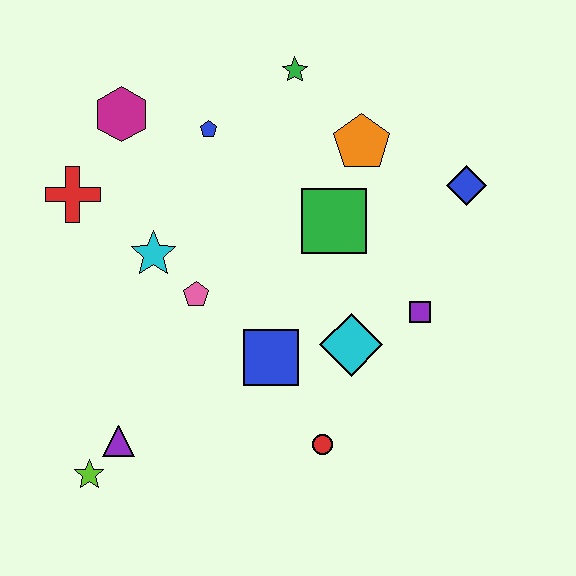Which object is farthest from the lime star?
The blue diamond is farthest from the lime star.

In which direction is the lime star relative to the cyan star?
The lime star is below the cyan star.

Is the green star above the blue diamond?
Yes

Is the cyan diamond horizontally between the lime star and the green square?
No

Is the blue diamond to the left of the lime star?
No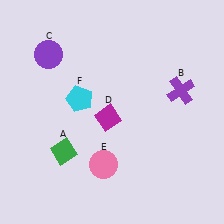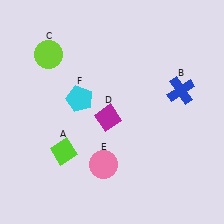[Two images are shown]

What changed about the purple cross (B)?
In Image 1, B is purple. In Image 2, it changed to blue.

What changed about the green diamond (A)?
In Image 1, A is green. In Image 2, it changed to lime.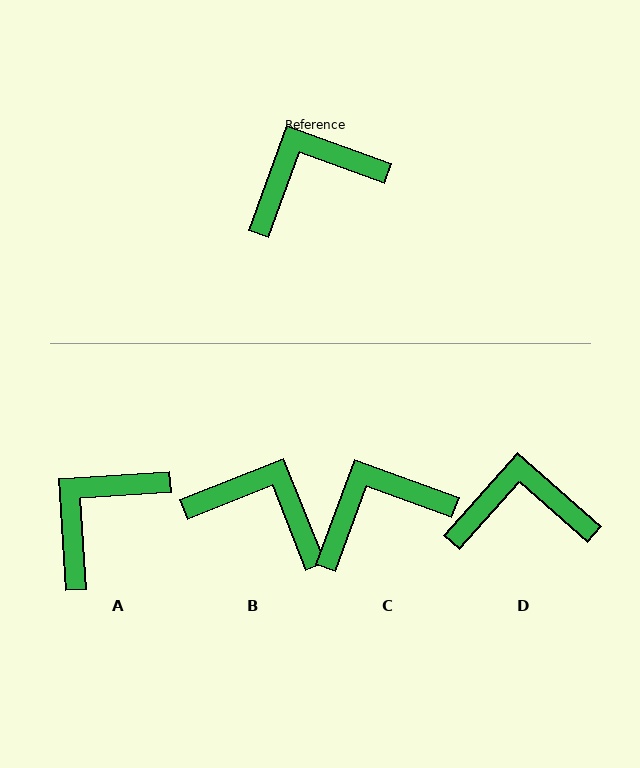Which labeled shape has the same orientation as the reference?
C.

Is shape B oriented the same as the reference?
No, it is off by about 48 degrees.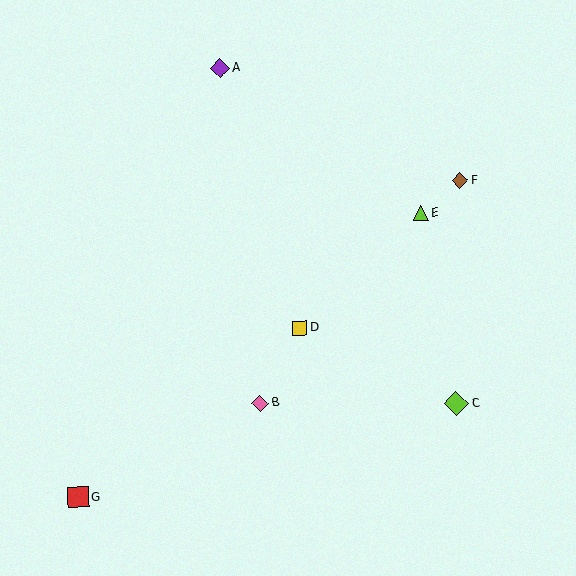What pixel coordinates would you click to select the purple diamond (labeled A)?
Click at (220, 68) to select the purple diamond A.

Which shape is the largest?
The lime diamond (labeled C) is the largest.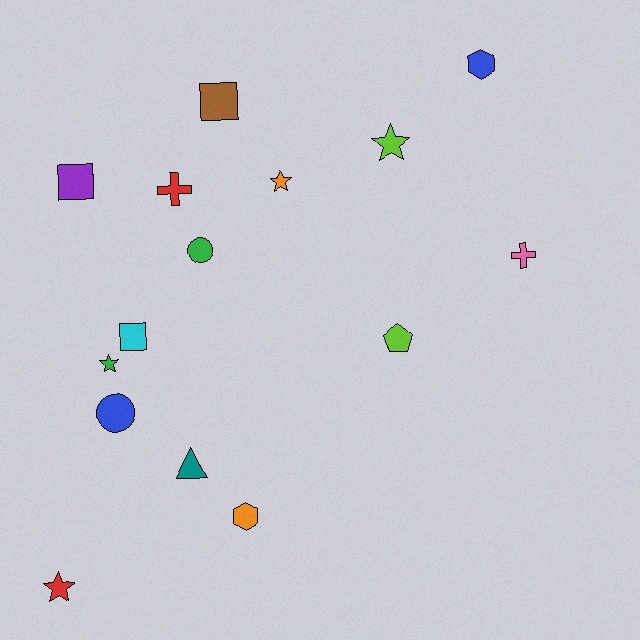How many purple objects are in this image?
There is 1 purple object.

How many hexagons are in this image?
There are 2 hexagons.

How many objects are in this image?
There are 15 objects.